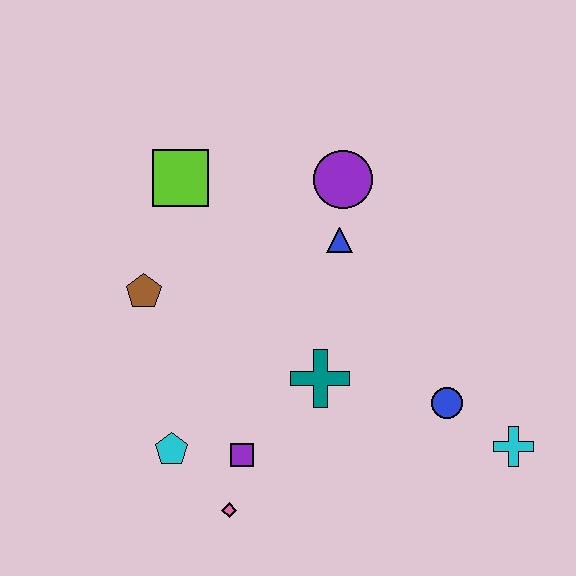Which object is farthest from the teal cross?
The lime square is farthest from the teal cross.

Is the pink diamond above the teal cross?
No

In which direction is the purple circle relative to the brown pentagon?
The purple circle is to the right of the brown pentagon.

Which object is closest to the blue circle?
The cyan cross is closest to the blue circle.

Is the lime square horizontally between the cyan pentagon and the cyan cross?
Yes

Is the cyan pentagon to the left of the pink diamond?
Yes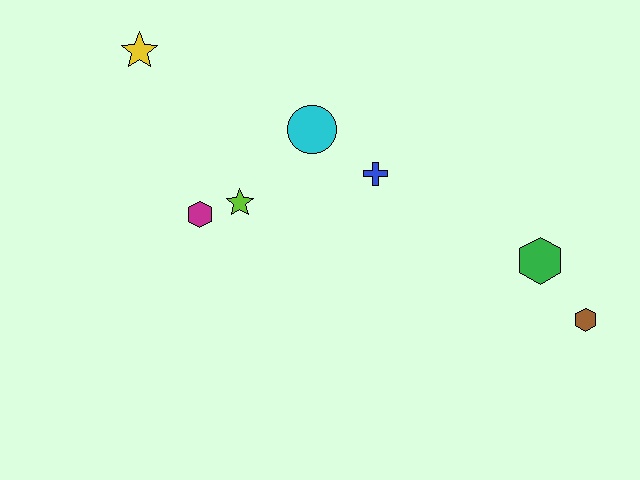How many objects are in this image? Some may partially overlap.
There are 7 objects.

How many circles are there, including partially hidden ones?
There is 1 circle.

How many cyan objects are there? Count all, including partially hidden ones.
There is 1 cyan object.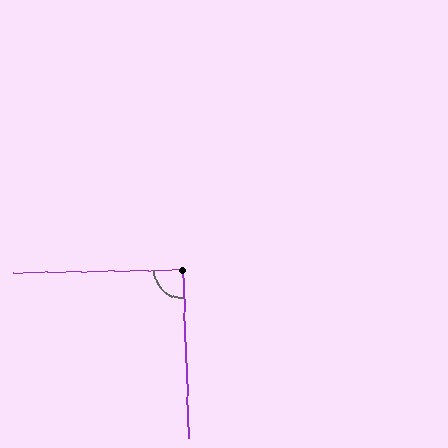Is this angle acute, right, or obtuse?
It is approximately a right angle.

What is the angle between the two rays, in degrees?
Approximately 91 degrees.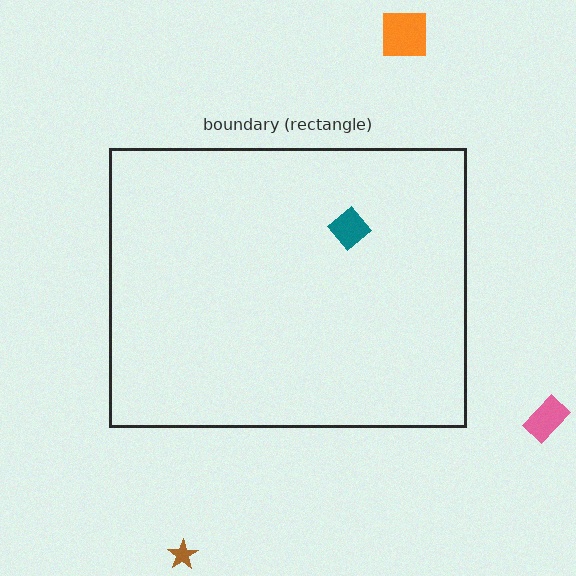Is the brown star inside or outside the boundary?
Outside.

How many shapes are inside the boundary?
1 inside, 3 outside.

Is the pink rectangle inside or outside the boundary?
Outside.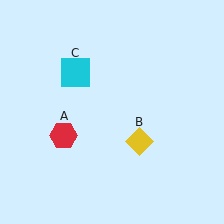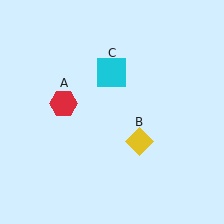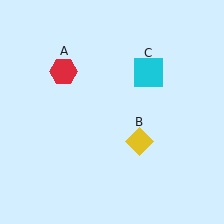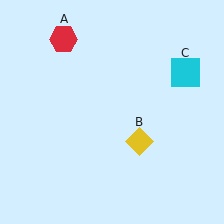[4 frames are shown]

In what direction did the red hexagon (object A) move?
The red hexagon (object A) moved up.